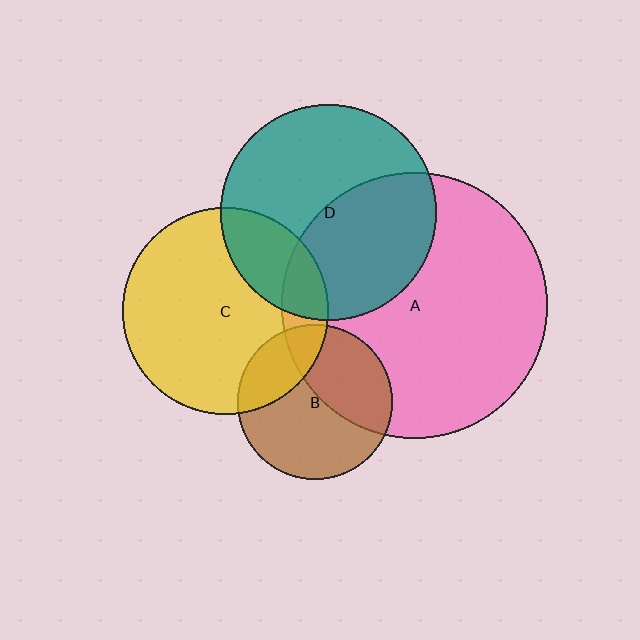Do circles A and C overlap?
Yes.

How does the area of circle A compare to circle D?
Approximately 1.5 times.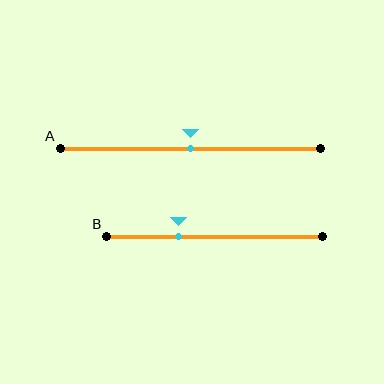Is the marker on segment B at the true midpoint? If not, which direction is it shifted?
No, the marker on segment B is shifted to the left by about 17% of the segment length.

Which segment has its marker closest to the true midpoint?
Segment A has its marker closest to the true midpoint.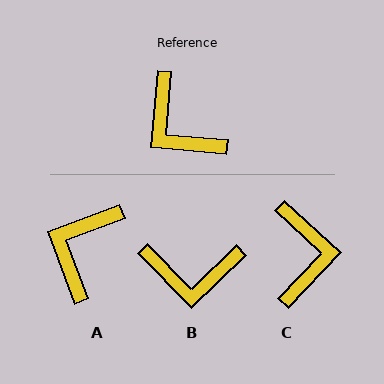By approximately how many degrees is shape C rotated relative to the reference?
Approximately 142 degrees counter-clockwise.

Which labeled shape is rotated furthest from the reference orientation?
C, about 142 degrees away.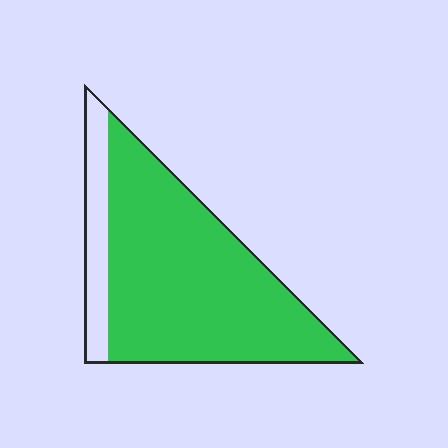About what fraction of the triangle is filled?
About five sixths (5/6).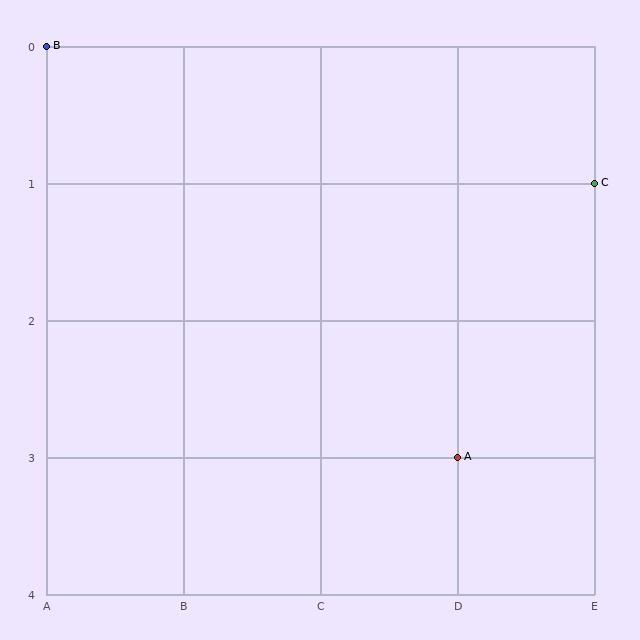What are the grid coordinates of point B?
Point B is at grid coordinates (A, 0).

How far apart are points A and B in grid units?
Points A and B are 3 columns and 3 rows apart (about 4.2 grid units diagonally).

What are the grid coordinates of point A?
Point A is at grid coordinates (D, 3).